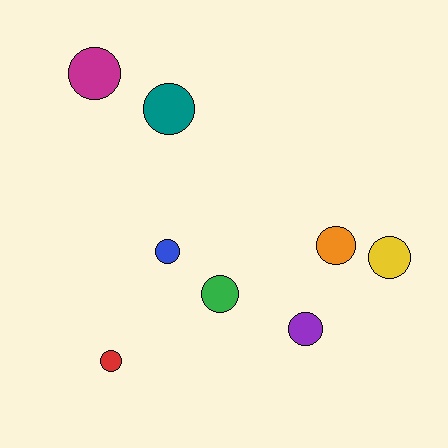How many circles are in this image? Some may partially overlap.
There are 8 circles.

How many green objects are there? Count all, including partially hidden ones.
There is 1 green object.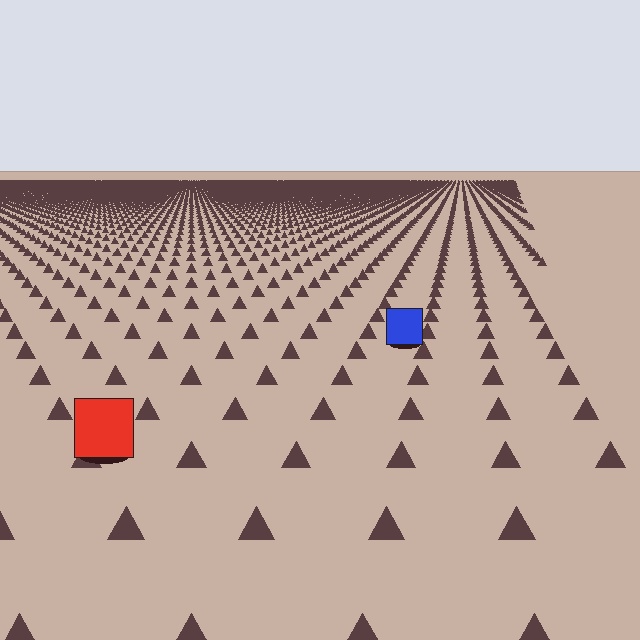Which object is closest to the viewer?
The red square is closest. The texture marks near it are larger and more spread out.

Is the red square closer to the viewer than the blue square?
Yes. The red square is closer — you can tell from the texture gradient: the ground texture is coarser near it.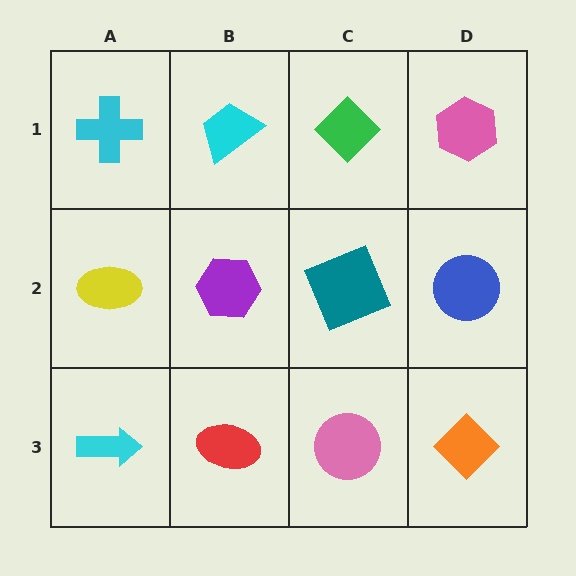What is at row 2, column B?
A purple hexagon.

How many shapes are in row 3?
4 shapes.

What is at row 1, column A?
A cyan cross.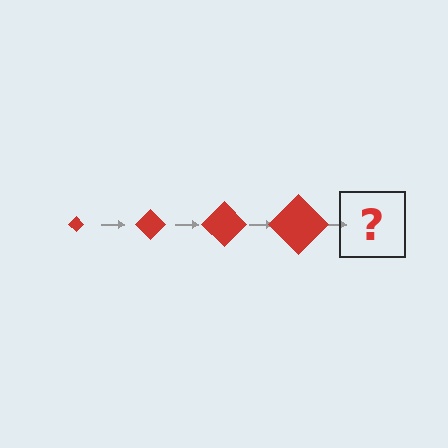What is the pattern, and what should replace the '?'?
The pattern is that the diamond gets progressively larger each step. The '?' should be a red diamond, larger than the previous one.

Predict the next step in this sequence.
The next step is a red diamond, larger than the previous one.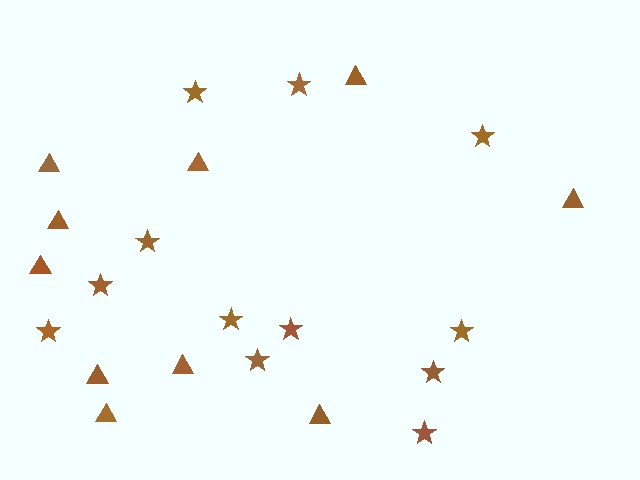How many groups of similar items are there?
There are 2 groups: one group of triangles (10) and one group of stars (12).